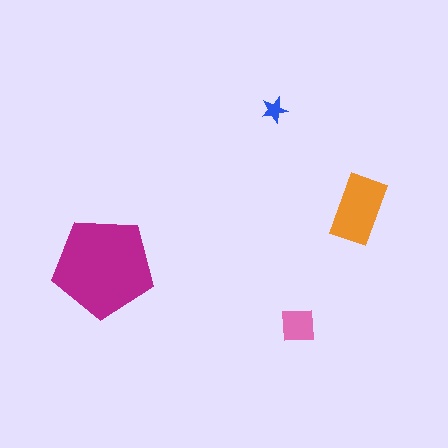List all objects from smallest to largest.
The blue star, the pink square, the orange rectangle, the magenta pentagon.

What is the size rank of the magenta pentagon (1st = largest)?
1st.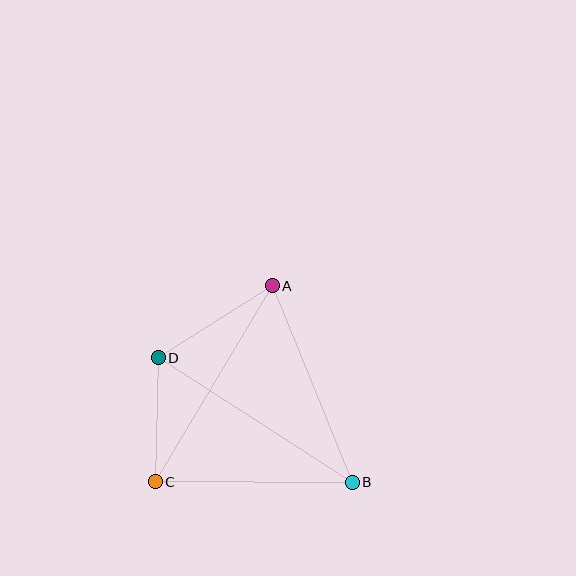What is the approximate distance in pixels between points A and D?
The distance between A and D is approximately 135 pixels.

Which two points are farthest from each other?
Points B and D are farthest from each other.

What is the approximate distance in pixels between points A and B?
The distance between A and B is approximately 212 pixels.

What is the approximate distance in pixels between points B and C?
The distance between B and C is approximately 197 pixels.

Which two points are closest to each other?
Points C and D are closest to each other.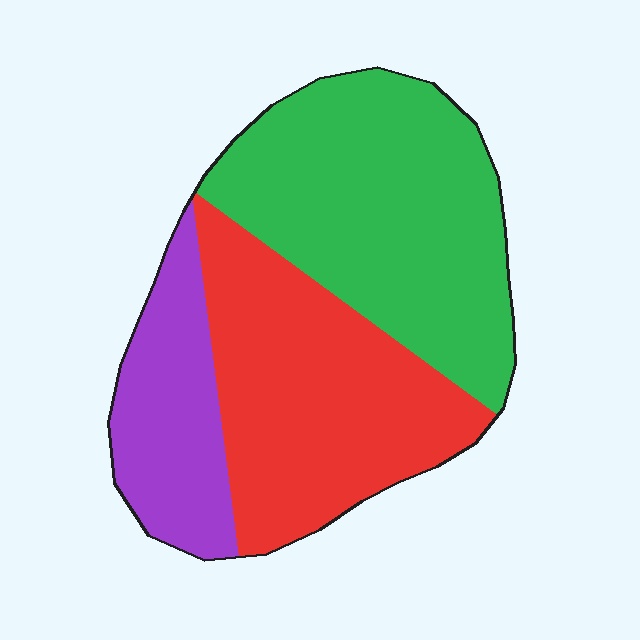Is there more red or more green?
Green.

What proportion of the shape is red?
Red covers 37% of the shape.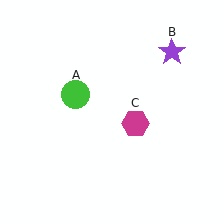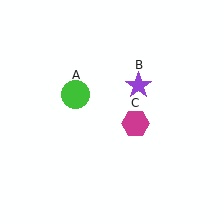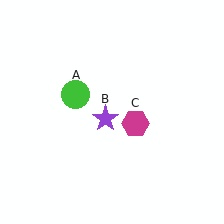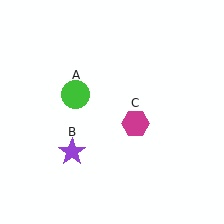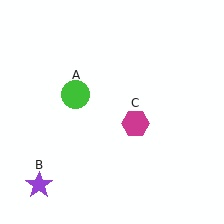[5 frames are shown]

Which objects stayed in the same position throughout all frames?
Green circle (object A) and magenta hexagon (object C) remained stationary.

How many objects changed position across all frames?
1 object changed position: purple star (object B).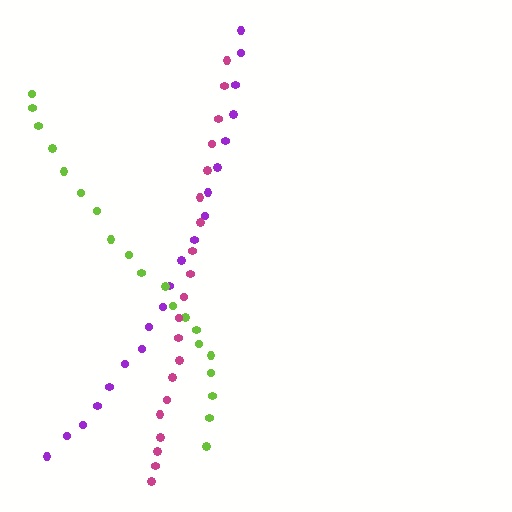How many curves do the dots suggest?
There are 3 distinct paths.